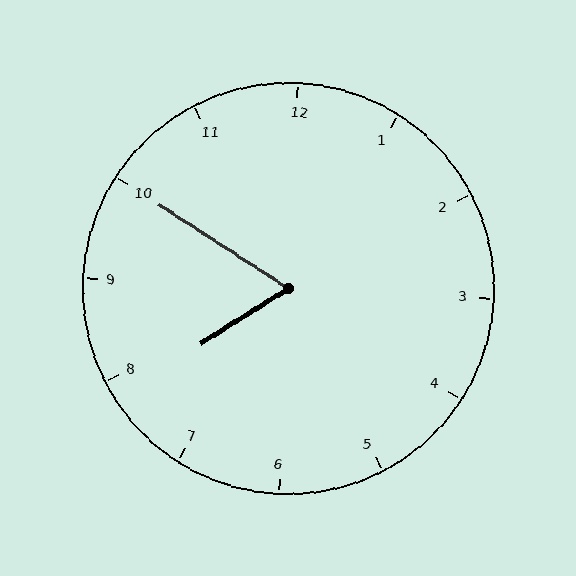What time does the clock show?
7:50.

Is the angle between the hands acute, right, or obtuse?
It is acute.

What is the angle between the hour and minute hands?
Approximately 65 degrees.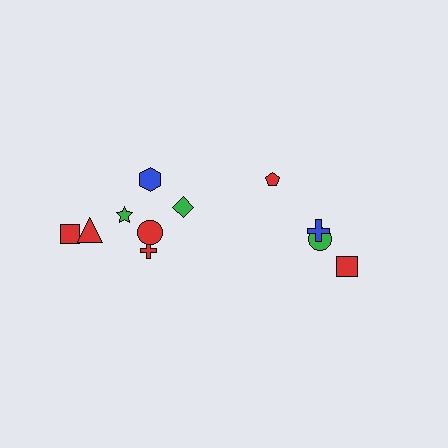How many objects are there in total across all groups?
There are 11 objects.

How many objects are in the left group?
There are 7 objects.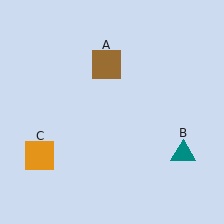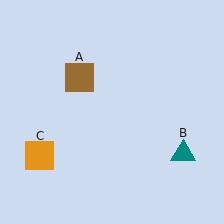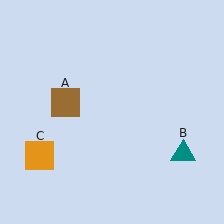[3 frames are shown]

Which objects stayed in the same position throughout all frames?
Teal triangle (object B) and orange square (object C) remained stationary.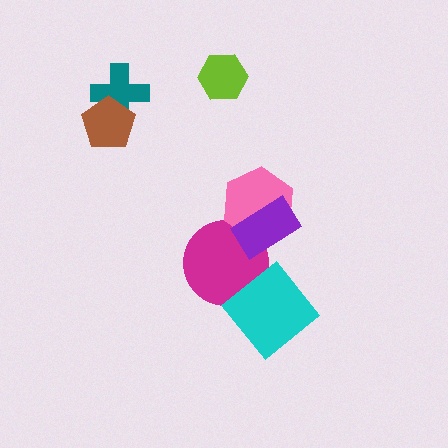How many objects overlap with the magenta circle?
3 objects overlap with the magenta circle.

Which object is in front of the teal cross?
The brown pentagon is in front of the teal cross.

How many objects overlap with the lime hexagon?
0 objects overlap with the lime hexagon.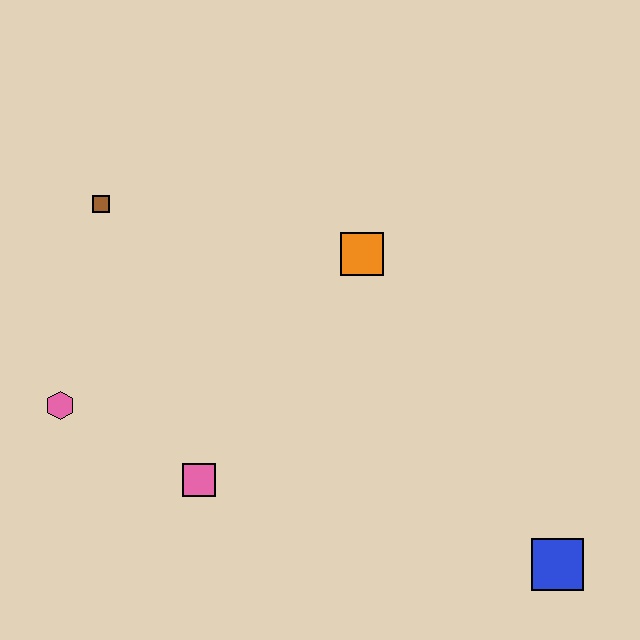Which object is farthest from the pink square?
The blue square is farthest from the pink square.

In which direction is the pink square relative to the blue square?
The pink square is to the left of the blue square.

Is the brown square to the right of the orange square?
No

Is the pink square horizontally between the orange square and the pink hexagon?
Yes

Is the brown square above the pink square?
Yes